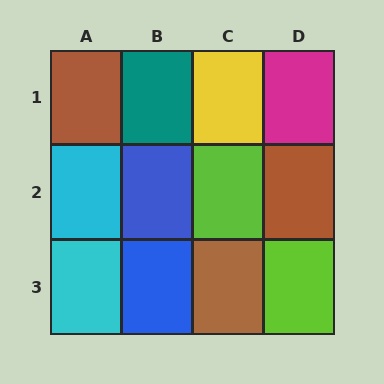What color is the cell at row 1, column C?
Yellow.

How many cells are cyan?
2 cells are cyan.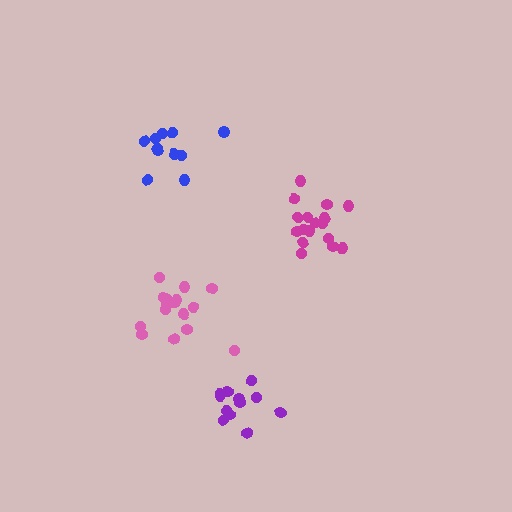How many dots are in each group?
Group 1: 12 dots, Group 2: 17 dots, Group 3: 11 dots, Group 4: 16 dots (56 total).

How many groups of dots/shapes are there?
There are 4 groups.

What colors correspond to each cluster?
The clusters are colored: purple, magenta, blue, pink.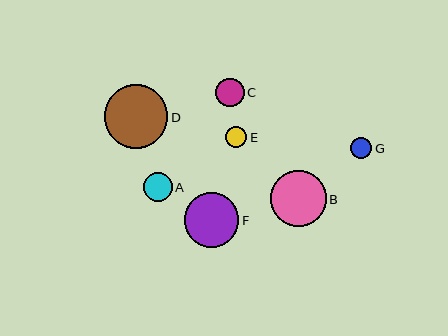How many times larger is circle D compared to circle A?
Circle D is approximately 2.2 times the size of circle A.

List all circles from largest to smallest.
From largest to smallest: D, B, F, A, C, E, G.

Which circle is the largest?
Circle D is the largest with a size of approximately 64 pixels.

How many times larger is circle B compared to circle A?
Circle B is approximately 1.9 times the size of circle A.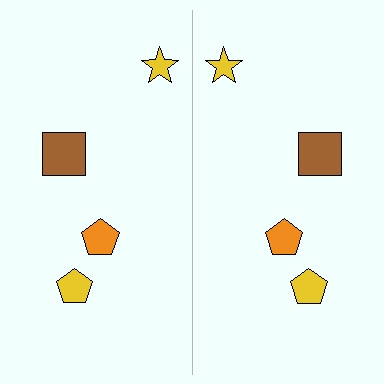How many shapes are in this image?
There are 8 shapes in this image.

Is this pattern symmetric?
Yes, this pattern has bilateral (reflection) symmetry.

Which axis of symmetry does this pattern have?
The pattern has a vertical axis of symmetry running through the center of the image.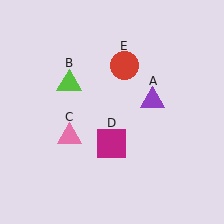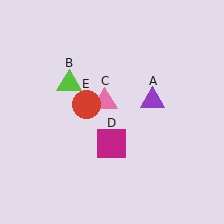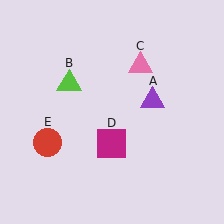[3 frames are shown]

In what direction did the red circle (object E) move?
The red circle (object E) moved down and to the left.